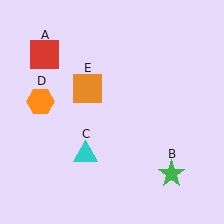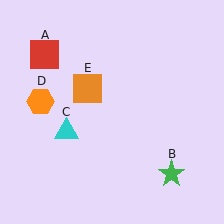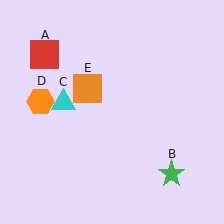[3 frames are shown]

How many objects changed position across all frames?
1 object changed position: cyan triangle (object C).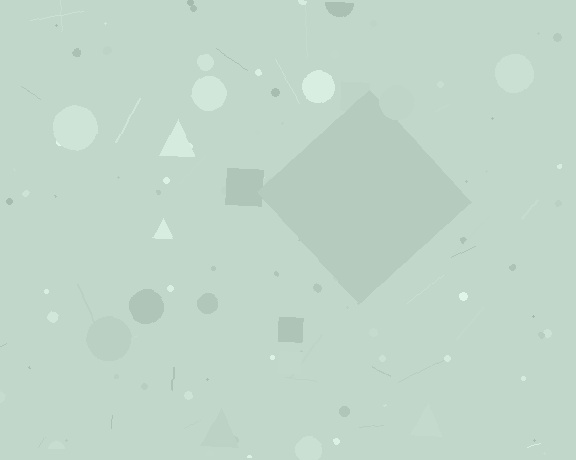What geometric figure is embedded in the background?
A diamond is embedded in the background.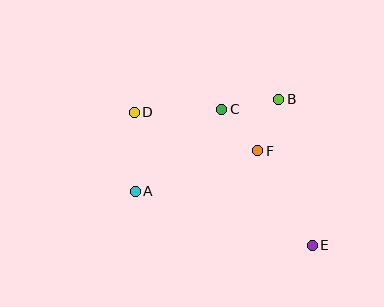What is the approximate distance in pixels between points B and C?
The distance between B and C is approximately 58 pixels.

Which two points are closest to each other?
Points C and F are closest to each other.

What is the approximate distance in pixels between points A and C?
The distance between A and C is approximately 119 pixels.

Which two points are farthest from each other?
Points D and E are farthest from each other.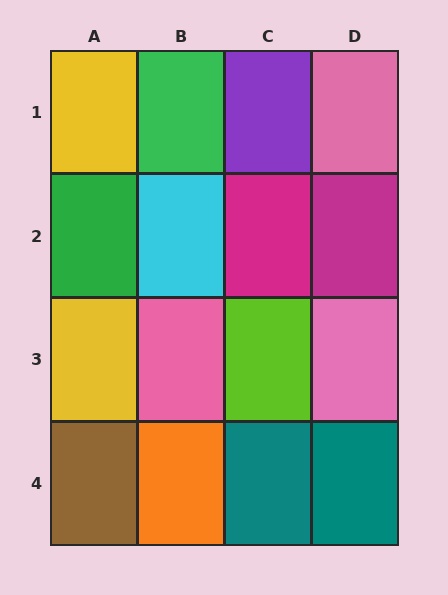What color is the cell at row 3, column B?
Pink.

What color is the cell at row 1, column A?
Yellow.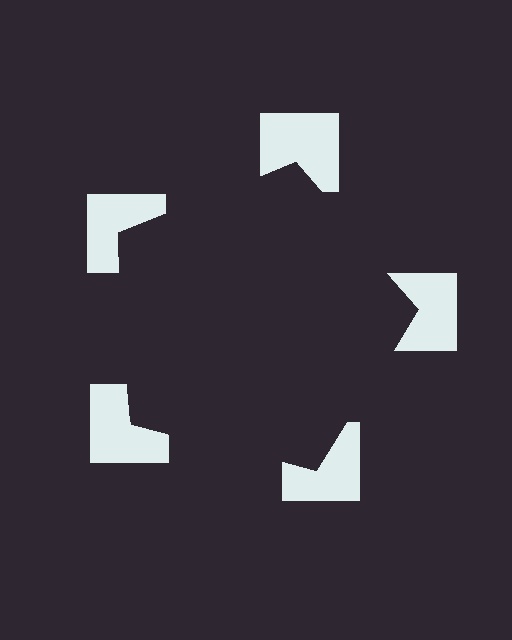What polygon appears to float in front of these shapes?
An illusory pentagon — its edges are inferred from the aligned wedge cuts in the notched squares, not physically drawn.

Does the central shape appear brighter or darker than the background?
It typically appears slightly darker than the background, even though no actual brightness change is drawn.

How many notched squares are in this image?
There are 5 — one at each vertex of the illusory pentagon.